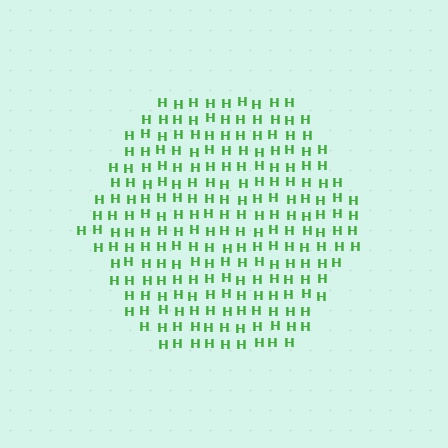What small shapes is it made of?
It is made of small letter H's.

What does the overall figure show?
The overall figure shows a hexagon.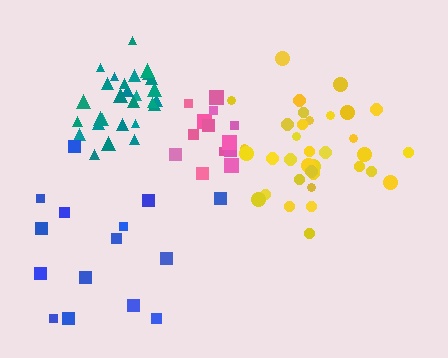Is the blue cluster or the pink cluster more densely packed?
Pink.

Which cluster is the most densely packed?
Teal.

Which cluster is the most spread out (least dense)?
Blue.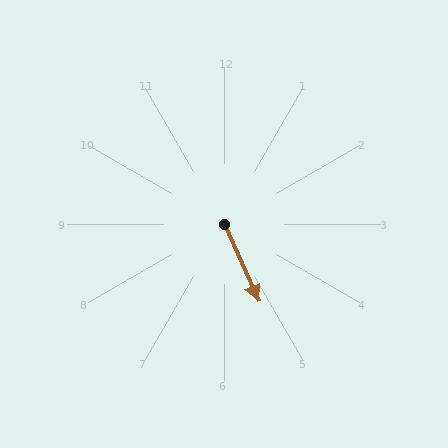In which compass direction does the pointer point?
Southeast.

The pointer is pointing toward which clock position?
Roughly 5 o'clock.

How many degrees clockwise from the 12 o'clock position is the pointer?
Approximately 156 degrees.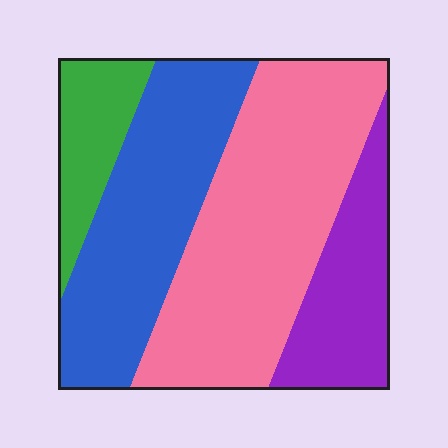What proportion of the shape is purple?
Purple takes up about one sixth (1/6) of the shape.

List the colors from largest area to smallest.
From largest to smallest: pink, blue, purple, green.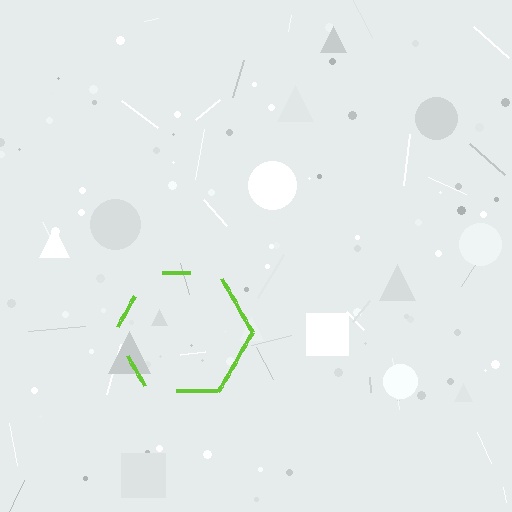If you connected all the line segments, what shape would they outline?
They would outline a hexagon.